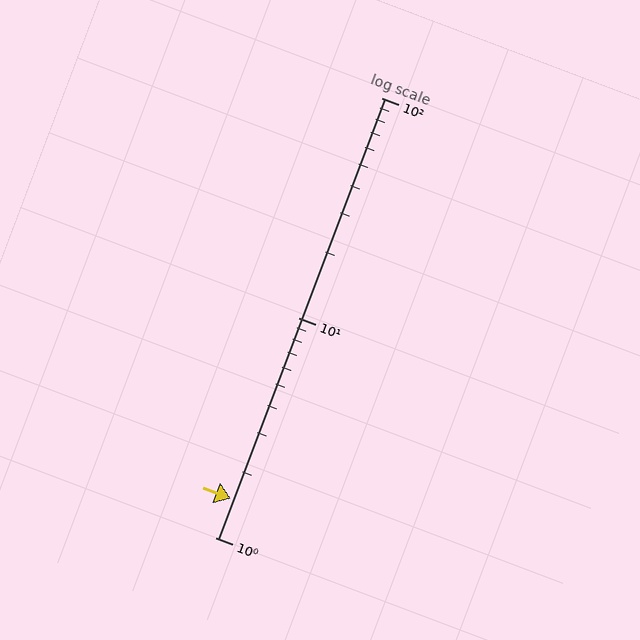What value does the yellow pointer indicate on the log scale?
The pointer indicates approximately 1.5.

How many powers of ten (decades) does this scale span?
The scale spans 2 decades, from 1 to 100.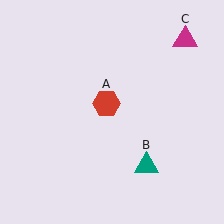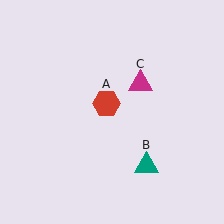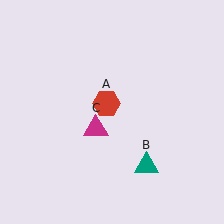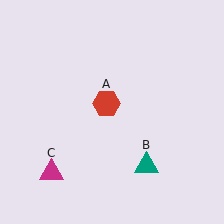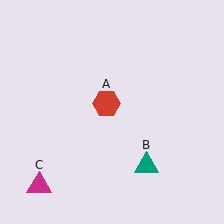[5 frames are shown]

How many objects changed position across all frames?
1 object changed position: magenta triangle (object C).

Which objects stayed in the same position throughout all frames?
Red hexagon (object A) and teal triangle (object B) remained stationary.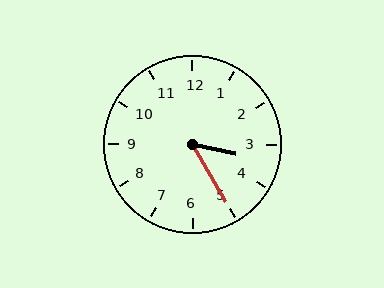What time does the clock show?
3:25.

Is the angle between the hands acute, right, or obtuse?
It is acute.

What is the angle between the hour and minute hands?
Approximately 48 degrees.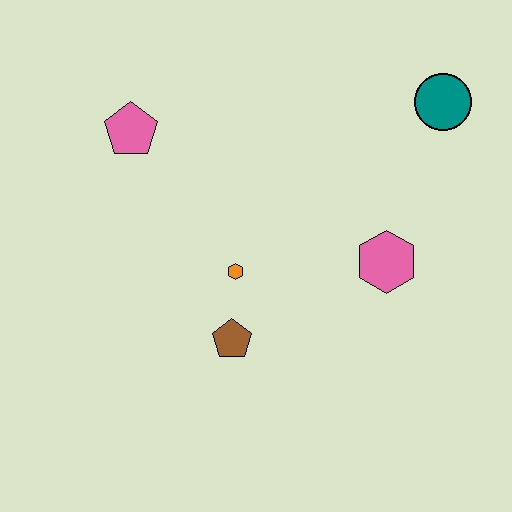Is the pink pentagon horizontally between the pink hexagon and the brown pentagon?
No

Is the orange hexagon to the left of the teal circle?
Yes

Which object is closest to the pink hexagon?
The orange hexagon is closest to the pink hexagon.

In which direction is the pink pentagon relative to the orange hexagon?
The pink pentagon is above the orange hexagon.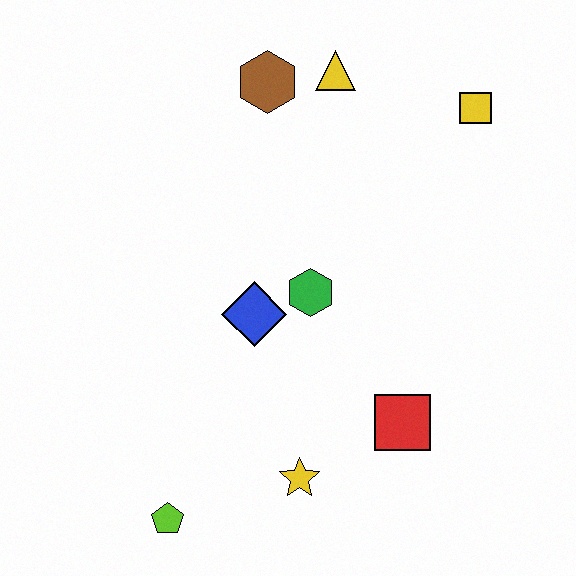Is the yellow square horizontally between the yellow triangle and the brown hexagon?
No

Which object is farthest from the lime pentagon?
The yellow square is farthest from the lime pentagon.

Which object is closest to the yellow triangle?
The brown hexagon is closest to the yellow triangle.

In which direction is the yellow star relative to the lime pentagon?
The yellow star is to the right of the lime pentagon.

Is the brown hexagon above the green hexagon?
Yes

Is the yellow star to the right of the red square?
No